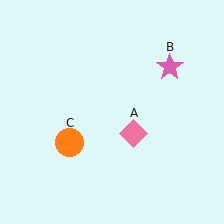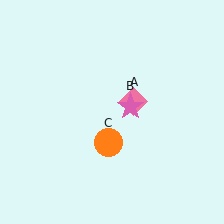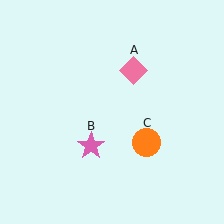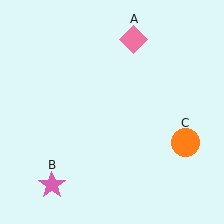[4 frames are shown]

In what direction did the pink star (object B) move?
The pink star (object B) moved down and to the left.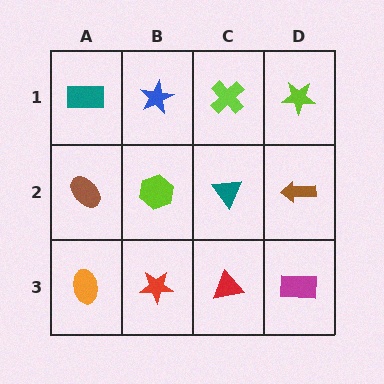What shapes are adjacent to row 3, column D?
A brown arrow (row 2, column D), a red triangle (row 3, column C).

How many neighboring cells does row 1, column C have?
3.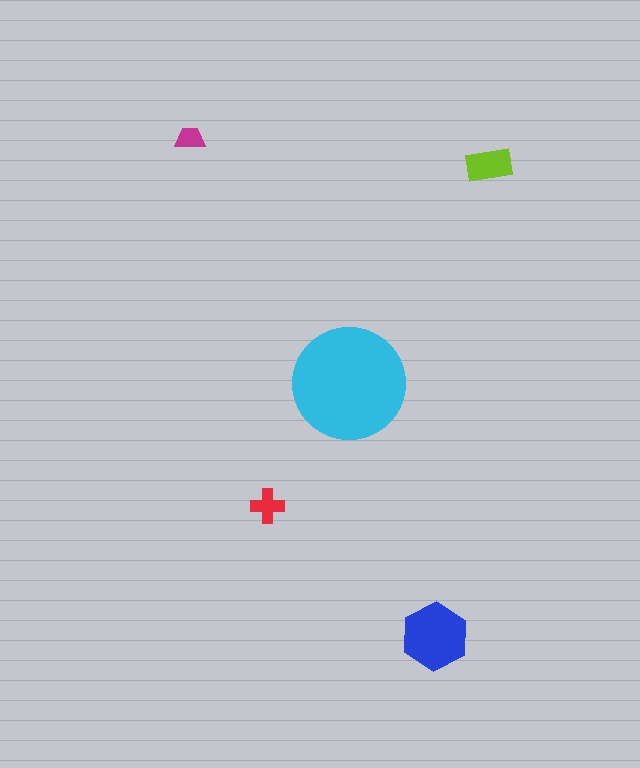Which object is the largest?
The cyan circle.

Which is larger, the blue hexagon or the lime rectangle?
The blue hexagon.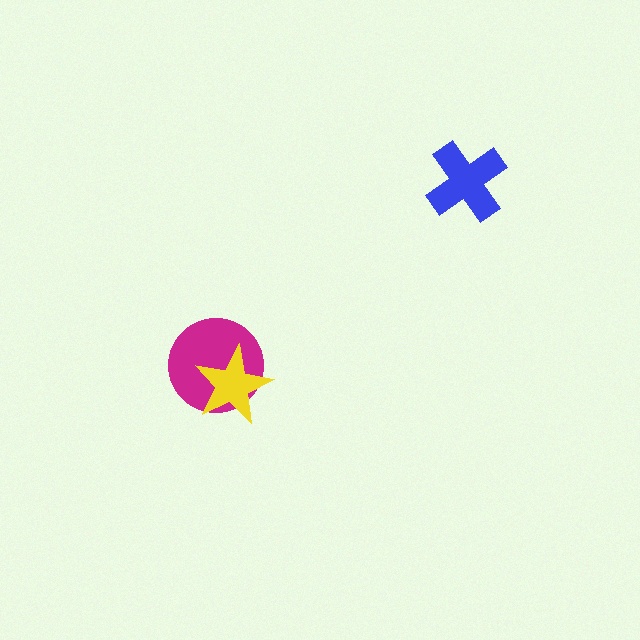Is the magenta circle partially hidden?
Yes, it is partially covered by another shape.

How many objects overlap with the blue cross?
0 objects overlap with the blue cross.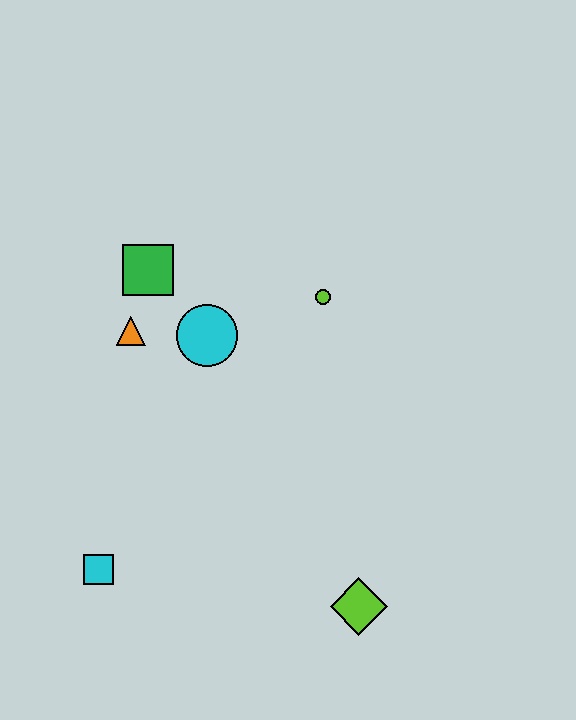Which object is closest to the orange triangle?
The green square is closest to the orange triangle.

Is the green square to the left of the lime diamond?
Yes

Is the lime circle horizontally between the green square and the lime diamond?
Yes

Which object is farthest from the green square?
The lime diamond is farthest from the green square.